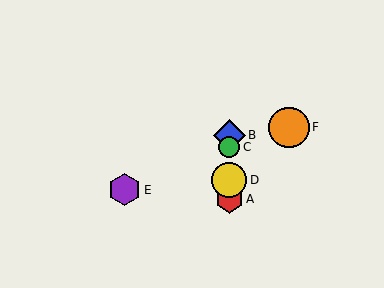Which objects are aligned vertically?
Objects A, B, C, D are aligned vertically.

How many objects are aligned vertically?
4 objects (A, B, C, D) are aligned vertically.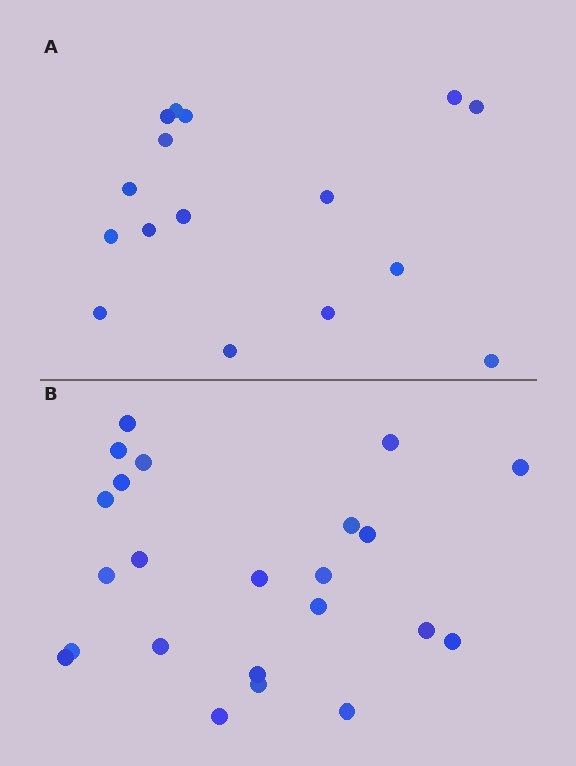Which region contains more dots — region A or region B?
Region B (the bottom region) has more dots.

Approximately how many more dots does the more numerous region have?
Region B has roughly 8 or so more dots than region A.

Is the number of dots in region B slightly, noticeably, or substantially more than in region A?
Region B has noticeably more, but not dramatically so. The ratio is roughly 1.4 to 1.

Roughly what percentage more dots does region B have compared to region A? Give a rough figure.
About 45% more.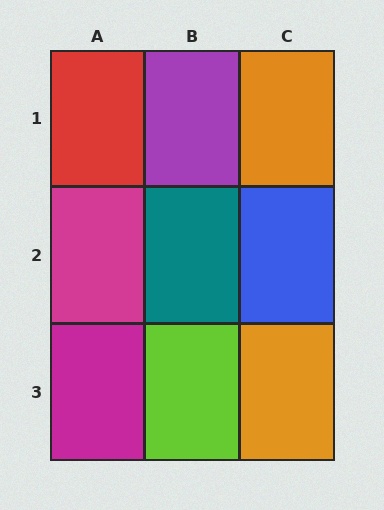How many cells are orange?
2 cells are orange.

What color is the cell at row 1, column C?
Orange.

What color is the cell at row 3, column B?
Lime.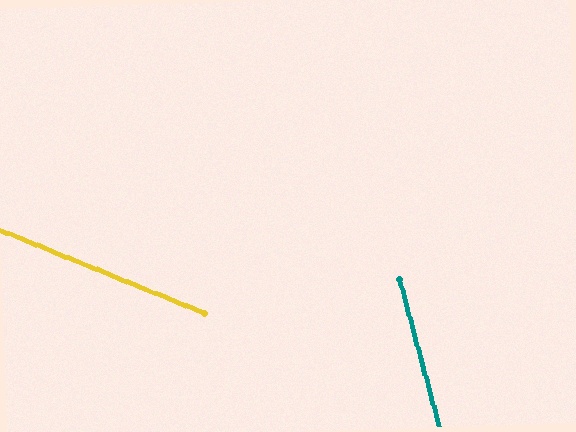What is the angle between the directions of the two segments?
Approximately 53 degrees.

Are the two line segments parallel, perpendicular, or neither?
Neither parallel nor perpendicular — they differ by about 53°.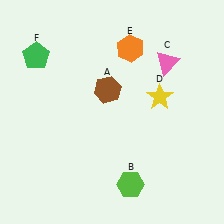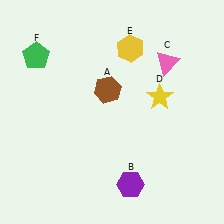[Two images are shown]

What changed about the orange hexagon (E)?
In Image 1, E is orange. In Image 2, it changed to yellow.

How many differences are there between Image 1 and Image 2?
There are 2 differences between the two images.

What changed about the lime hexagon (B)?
In Image 1, B is lime. In Image 2, it changed to purple.